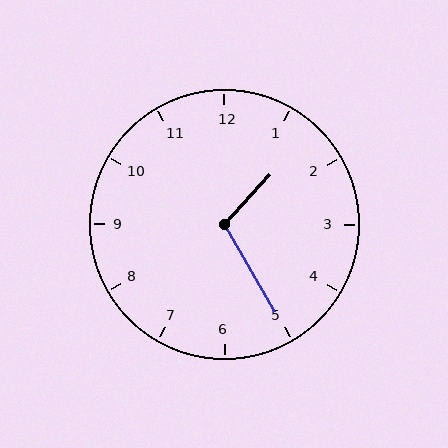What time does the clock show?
1:25.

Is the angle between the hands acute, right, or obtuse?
It is obtuse.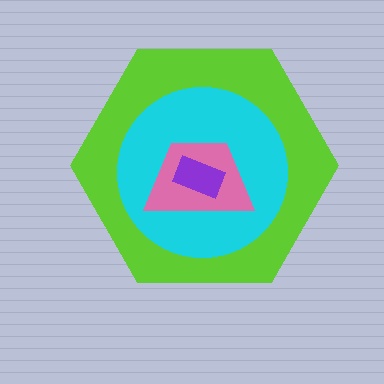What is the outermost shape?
The lime hexagon.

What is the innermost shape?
The purple rectangle.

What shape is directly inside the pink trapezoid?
The purple rectangle.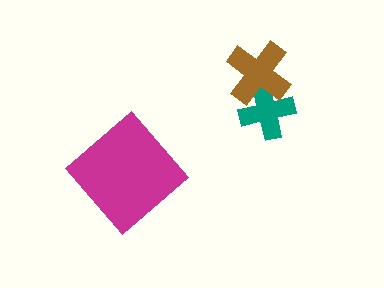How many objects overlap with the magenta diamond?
0 objects overlap with the magenta diamond.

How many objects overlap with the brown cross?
1 object overlaps with the brown cross.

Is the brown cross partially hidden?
No, no other shape covers it.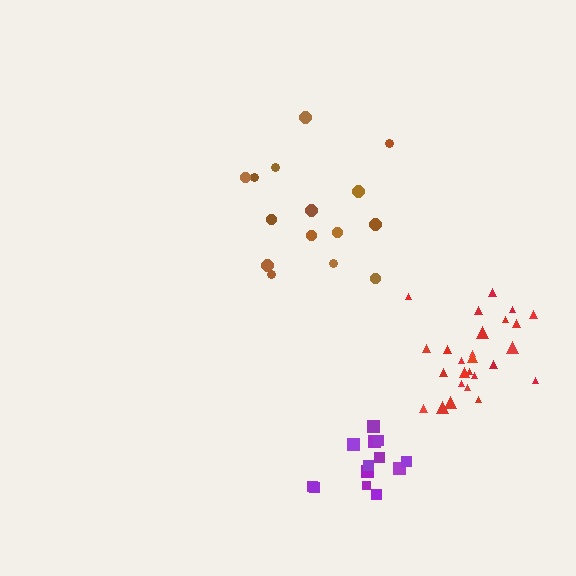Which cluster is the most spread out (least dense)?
Brown.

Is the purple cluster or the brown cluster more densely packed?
Purple.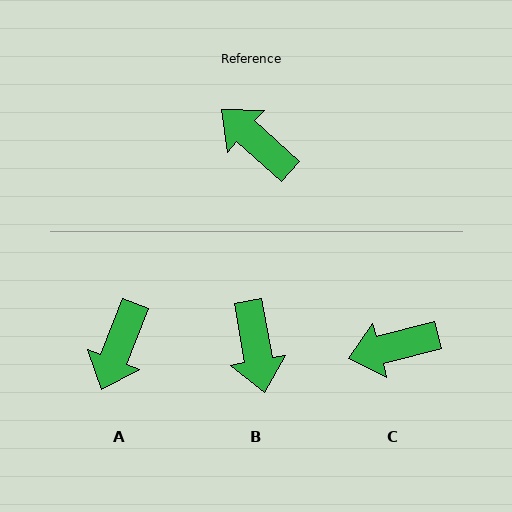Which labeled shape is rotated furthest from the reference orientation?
B, about 142 degrees away.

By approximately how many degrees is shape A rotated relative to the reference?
Approximately 110 degrees counter-clockwise.